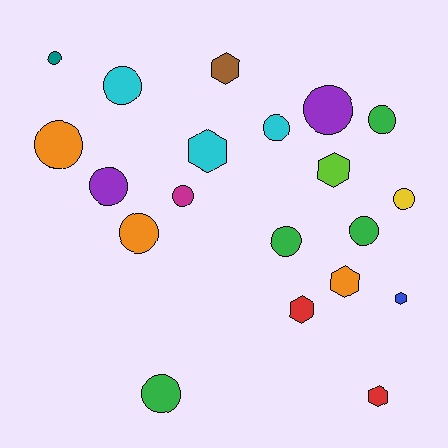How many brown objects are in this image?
There is 1 brown object.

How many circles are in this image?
There are 13 circles.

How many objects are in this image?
There are 20 objects.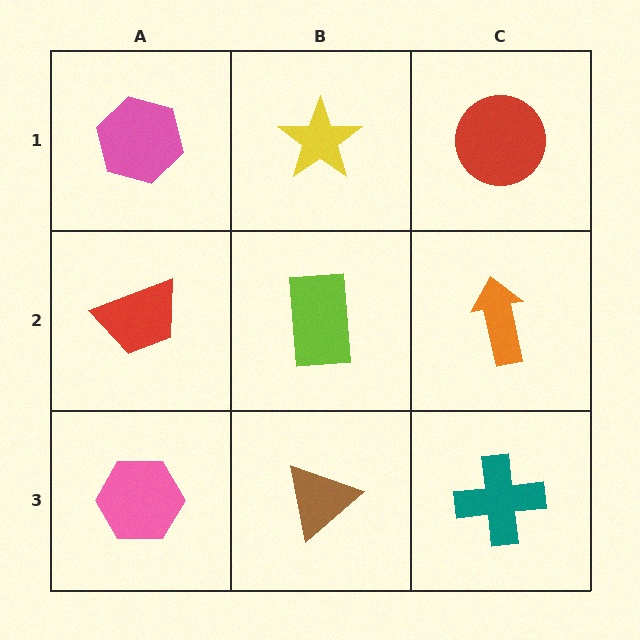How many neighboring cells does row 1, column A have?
2.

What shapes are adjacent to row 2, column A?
A pink hexagon (row 1, column A), a pink hexagon (row 3, column A), a lime rectangle (row 2, column B).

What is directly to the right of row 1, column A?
A yellow star.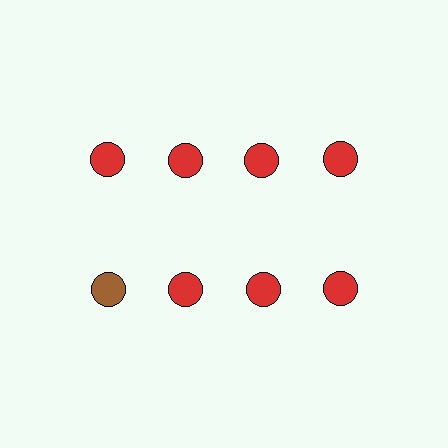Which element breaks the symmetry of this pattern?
The brown circle in the second row, leftmost column breaks the symmetry. All other shapes are red circles.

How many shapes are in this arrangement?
There are 8 shapes arranged in a grid pattern.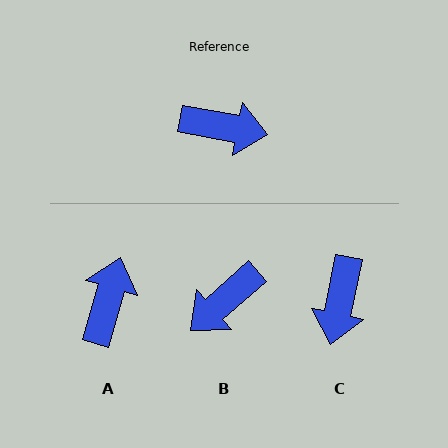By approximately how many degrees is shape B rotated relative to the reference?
Approximately 128 degrees clockwise.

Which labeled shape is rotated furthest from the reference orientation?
B, about 128 degrees away.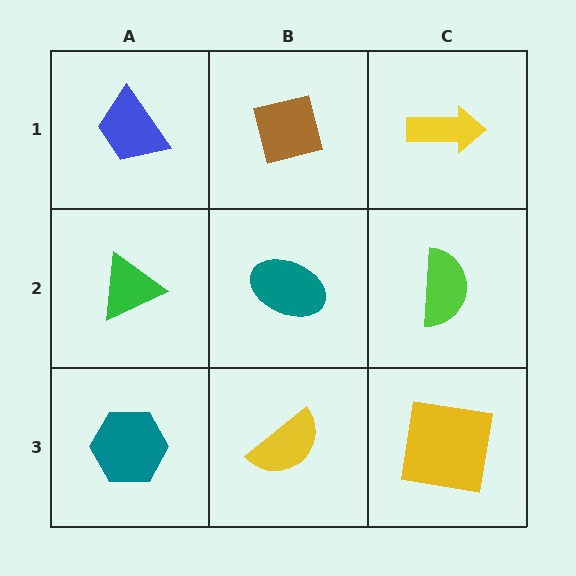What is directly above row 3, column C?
A lime semicircle.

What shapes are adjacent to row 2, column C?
A yellow arrow (row 1, column C), a yellow square (row 3, column C), a teal ellipse (row 2, column B).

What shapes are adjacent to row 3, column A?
A green triangle (row 2, column A), a yellow semicircle (row 3, column B).